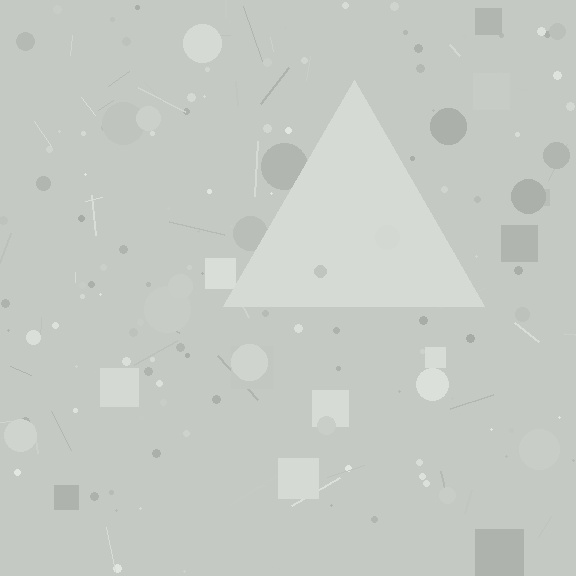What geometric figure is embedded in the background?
A triangle is embedded in the background.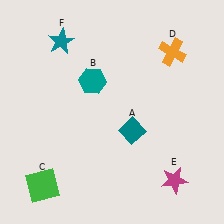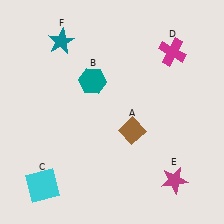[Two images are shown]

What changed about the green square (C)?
In Image 1, C is green. In Image 2, it changed to cyan.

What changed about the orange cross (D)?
In Image 1, D is orange. In Image 2, it changed to magenta.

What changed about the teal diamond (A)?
In Image 1, A is teal. In Image 2, it changed to brown.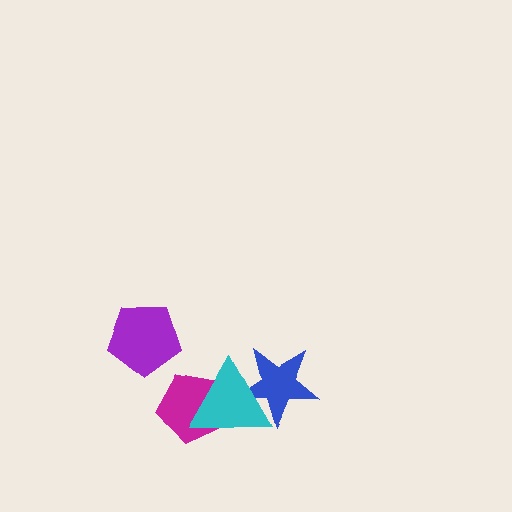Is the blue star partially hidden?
Yes, it is partially covered by another shape.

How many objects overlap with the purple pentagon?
0 objects overlap with the purple pentagon.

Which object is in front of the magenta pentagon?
The cyan triangle is in front of the magenta pentagon.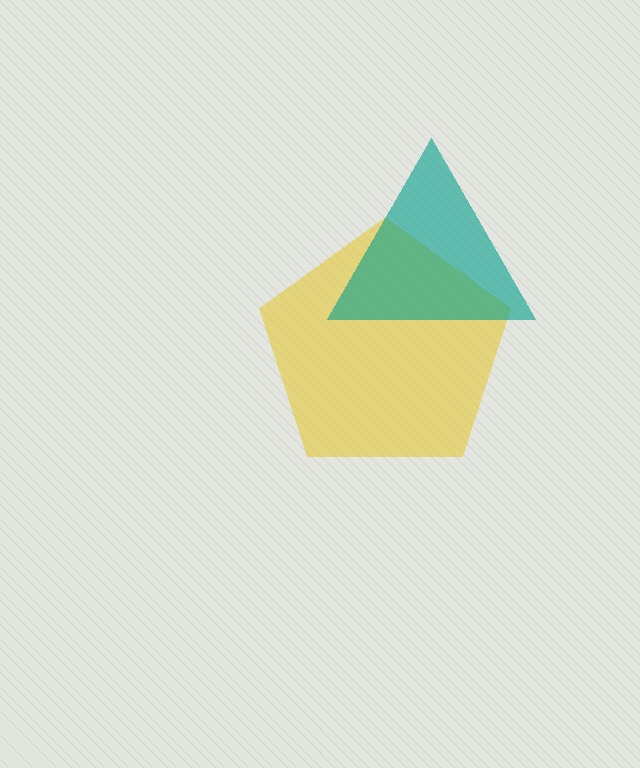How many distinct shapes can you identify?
There are 2 distinct shapes: a yellow pentagon, a teal triangle.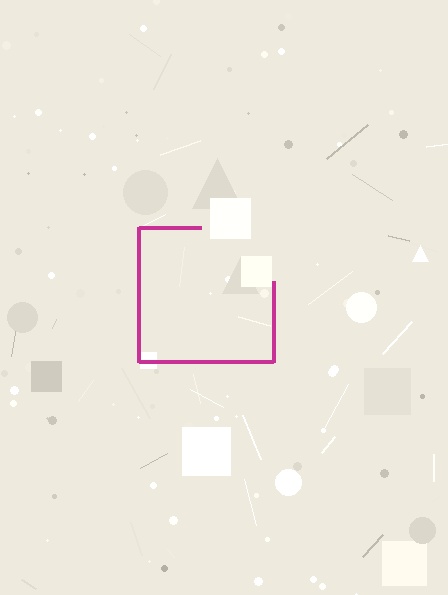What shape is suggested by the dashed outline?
The dashed outline suggests a square.